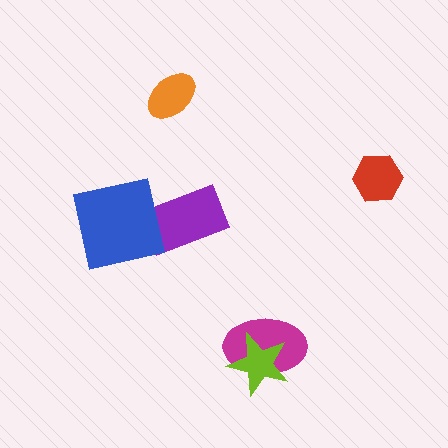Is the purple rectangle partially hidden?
Yes, it is partially covered by another shape.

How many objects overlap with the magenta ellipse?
1 object overlaps with the magenta ellipse.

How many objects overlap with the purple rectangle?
1 object overlaps with the purple rectangle.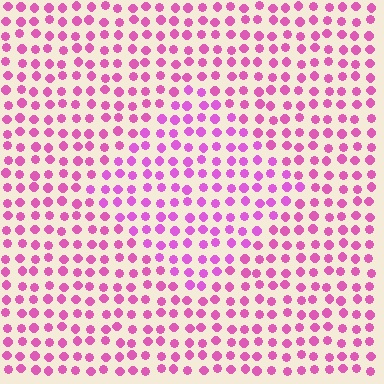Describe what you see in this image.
The image is filled with small pink elements in a uniform arrangement. A diamond-shaped region is visible where the elements are tinted to a slightly different hue, forming a subtle color boundary.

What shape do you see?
I see a diamond.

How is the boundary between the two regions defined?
The boundary is defined purely by a slight shift in hue (about 17 degrees). Spacing, size, and orientation are identical on both sides.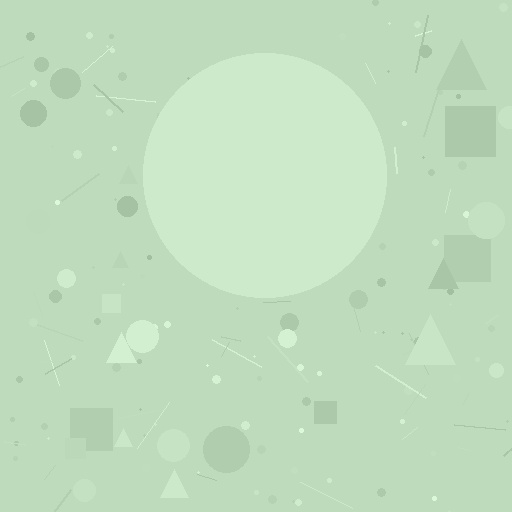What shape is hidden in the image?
A circle is hidden in the image.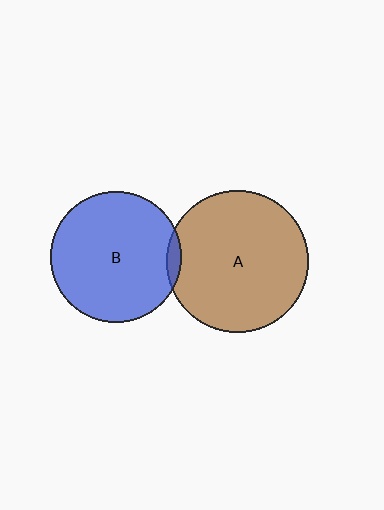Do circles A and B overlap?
Yes.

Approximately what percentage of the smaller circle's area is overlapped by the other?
Approximately 5%.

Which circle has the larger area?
Circle A (brown).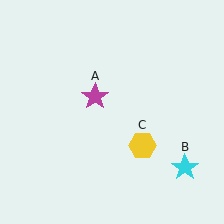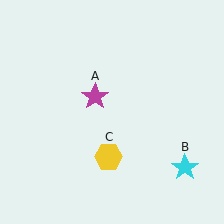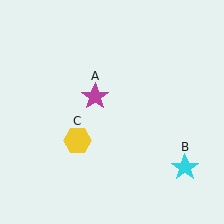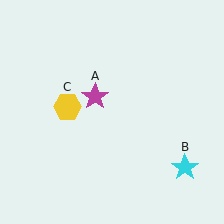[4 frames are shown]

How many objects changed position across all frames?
1 object changed position: yellow hexagon (object C).